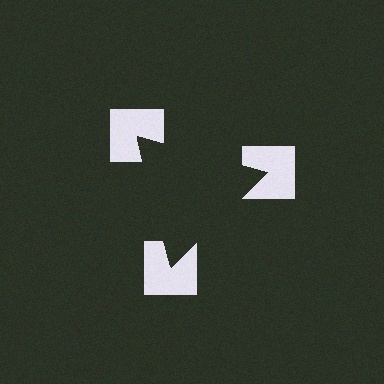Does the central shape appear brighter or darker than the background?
It typically appears slightly darker than the background, even though no actual brightness change is drawn.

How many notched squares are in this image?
There are 3 — one at each vertex of the illusory triangle.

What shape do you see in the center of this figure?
An illusory triangle — its edges are inferred from the aligned wedge cuts in the notched squares, not physically drawn.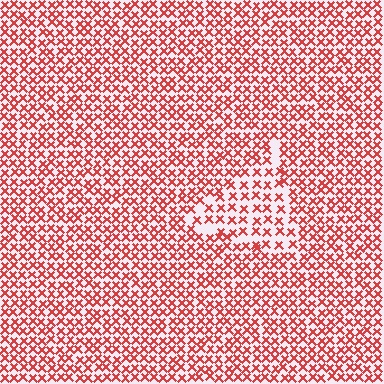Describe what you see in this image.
The image contains small red elements arranged at two different densities. A triangle-shaped region is visible where the elements are less densely packed than the surrounding area.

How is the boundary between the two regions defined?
The boundary is defined by a change in element density (approximately 1.6x ratio). All elements are the same color, size, and shape.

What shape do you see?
I see a triangle.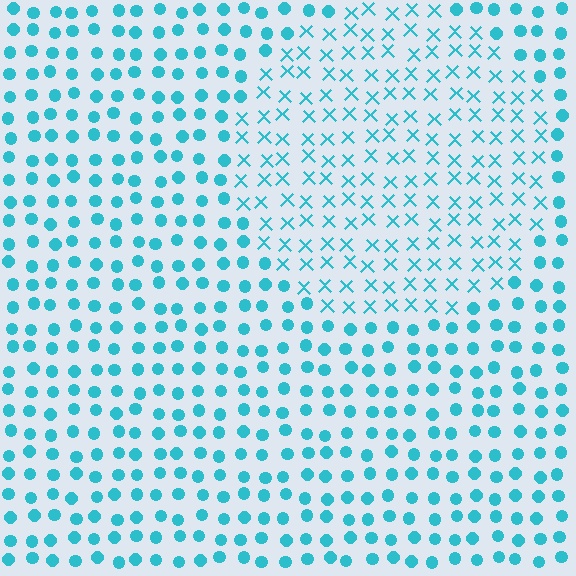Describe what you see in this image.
The image is filled with small cyan elements arranged in a uniform grid. A circle-shaped region contains X marks, while the surrounding area contains circles. The boundary is defined purely by the change in element shape.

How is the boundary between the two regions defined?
The boundary is defined by a change in element shape: X marks inside vs. circles outside. All elements share the same color and spacing.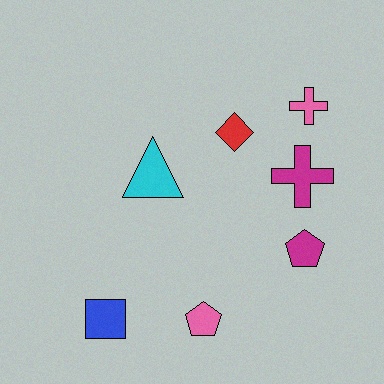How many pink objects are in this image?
There are 2 pink objects.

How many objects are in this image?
There are 7 objects.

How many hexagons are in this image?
There are no hexagons.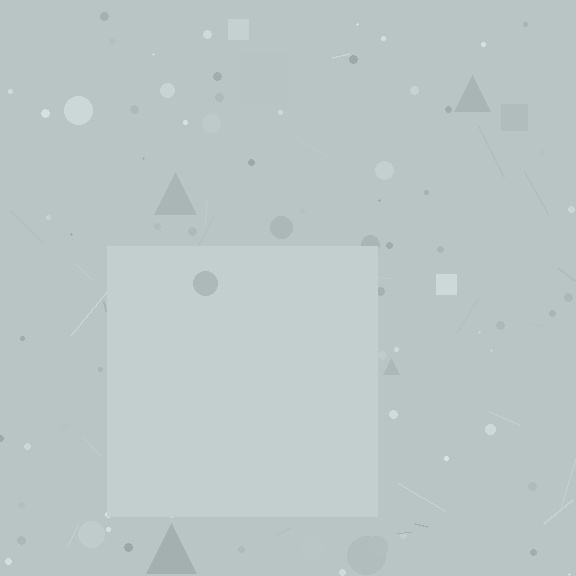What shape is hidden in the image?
A square is hidden in the image.